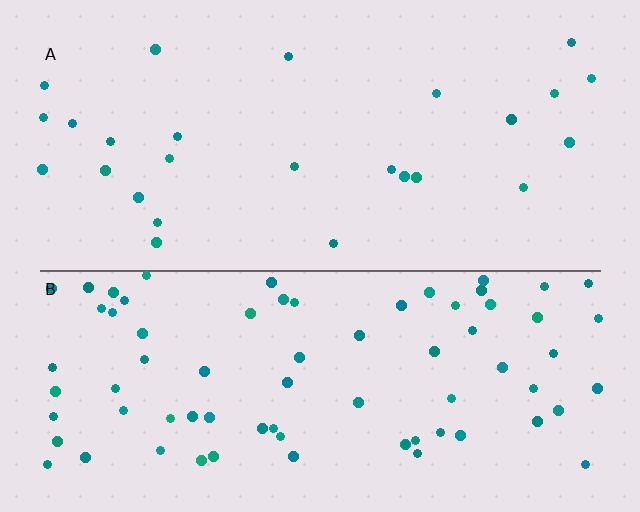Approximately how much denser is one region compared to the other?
Approximately 2.8× — region B over region A.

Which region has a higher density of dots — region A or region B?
B (the bottom).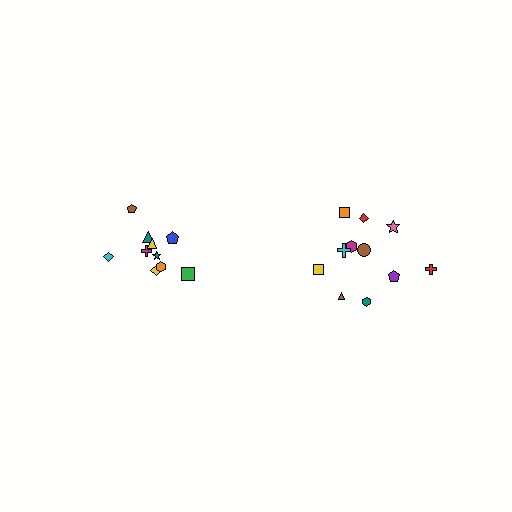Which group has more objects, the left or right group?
The right group.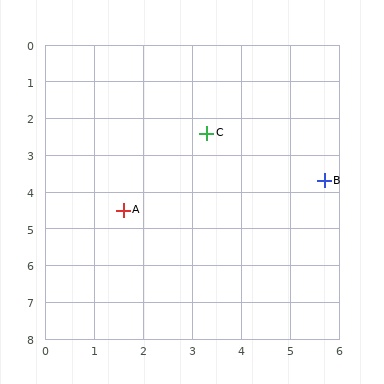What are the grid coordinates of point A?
Point A is at approximately (1.6, 4.5).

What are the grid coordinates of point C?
Point C is at approximately (3.3, 2.4).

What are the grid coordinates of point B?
Point B is at approximately (5.7, 3.7).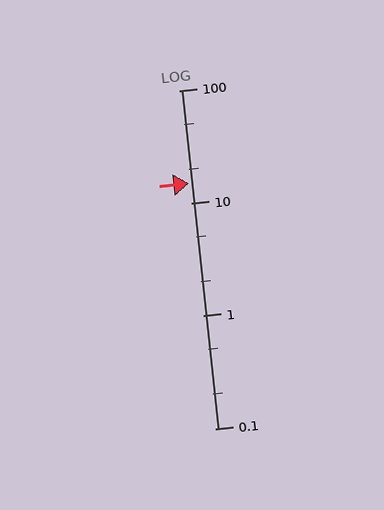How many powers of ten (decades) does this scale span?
The scale spans 3 decades, from 0.1 to 100.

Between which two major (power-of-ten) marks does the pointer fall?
The pointer is between 10 and 100.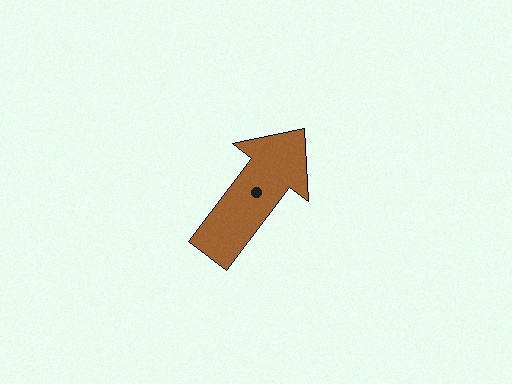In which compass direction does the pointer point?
Northeast.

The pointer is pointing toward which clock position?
Roughly 1 o'clock.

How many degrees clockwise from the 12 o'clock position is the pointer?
Approximately 37 degrees.